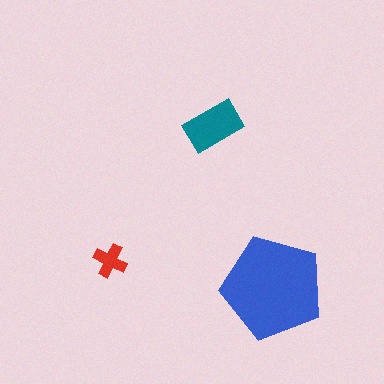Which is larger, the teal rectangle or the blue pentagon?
The blue pentagon.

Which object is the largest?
The blue pentagon.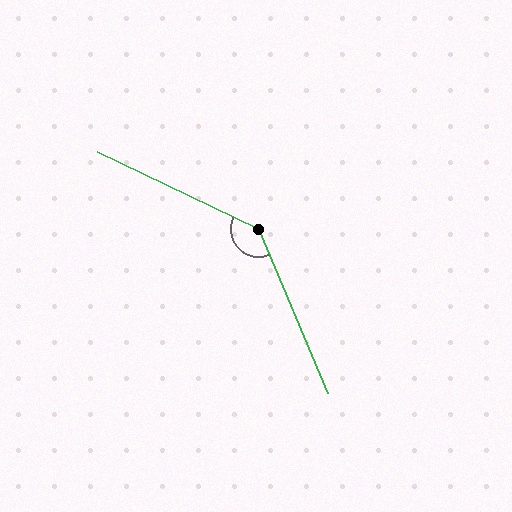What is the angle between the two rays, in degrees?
Approximately 138 degrees.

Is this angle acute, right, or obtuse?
It is obtuse.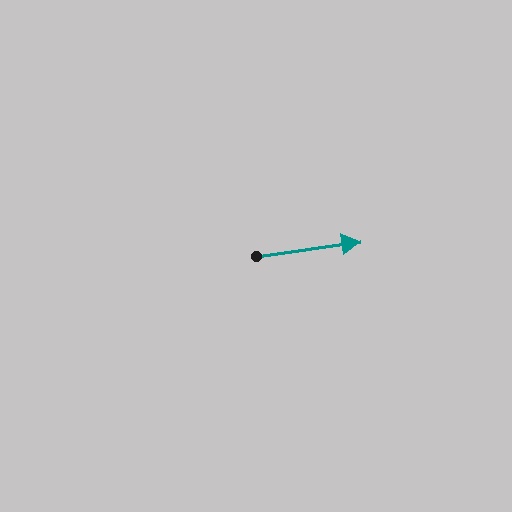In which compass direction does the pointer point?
East.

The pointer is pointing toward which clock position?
Roughly 3 o'clock.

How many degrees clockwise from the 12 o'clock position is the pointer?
Approximately 82 degrees.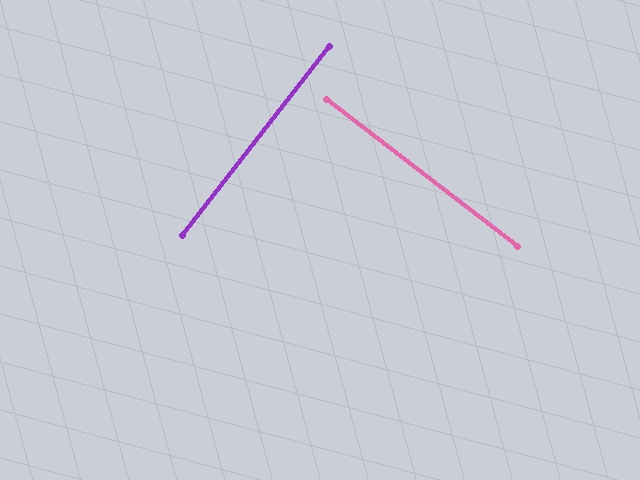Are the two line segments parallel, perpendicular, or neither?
Perpendicular — they meet at approximately 90°.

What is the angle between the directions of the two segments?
Approximately 90 degrees.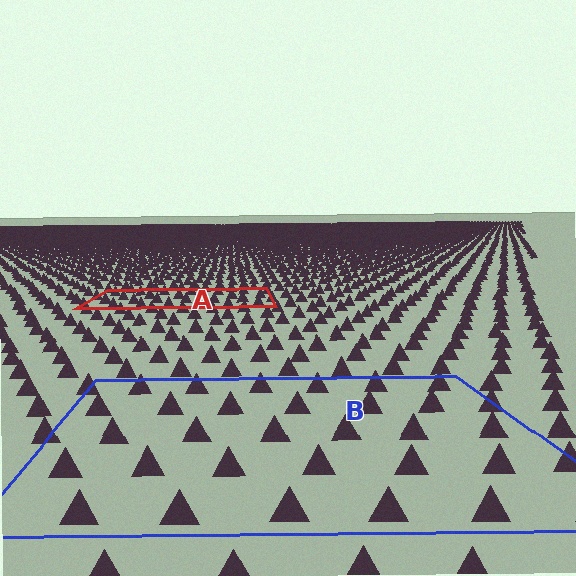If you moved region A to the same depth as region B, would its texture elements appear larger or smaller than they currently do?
They would appear larger. At a closer depth, the same texture elements are projected at a bigger on-screen size.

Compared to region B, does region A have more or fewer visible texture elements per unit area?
Region A has more texture elements per unit area — they are packed more densely because it is farther away.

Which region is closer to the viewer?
Region B is closer. The texture elements there are larger and more spread out.